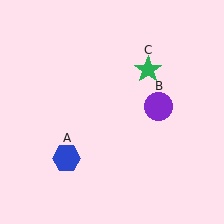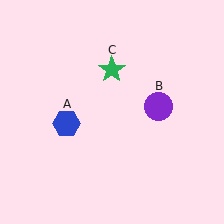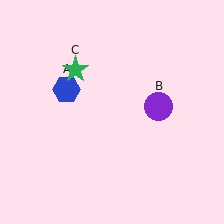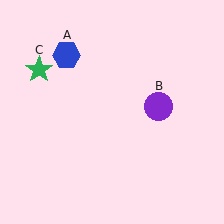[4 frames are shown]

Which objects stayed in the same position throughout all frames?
Purple circle (object B) remained stationary.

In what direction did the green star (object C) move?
The green star (object C) moved left.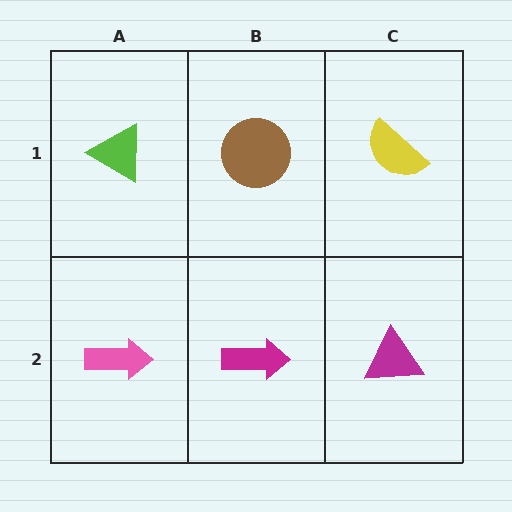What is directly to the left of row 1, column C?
A brown circle.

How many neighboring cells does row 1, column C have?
2.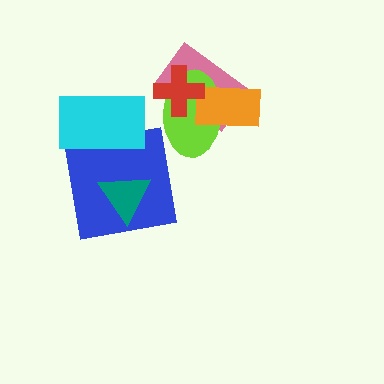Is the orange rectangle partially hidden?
Yes, it is partially covered by another shape.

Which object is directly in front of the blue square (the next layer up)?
The teal triangle is directly in front of the blue square.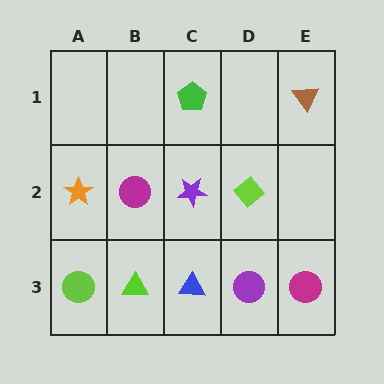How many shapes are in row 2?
4 shapes.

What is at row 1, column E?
A brown triangle.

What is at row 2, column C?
A purple star.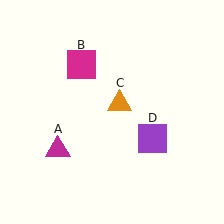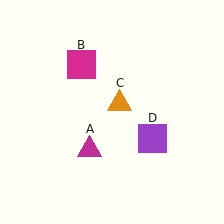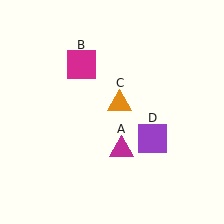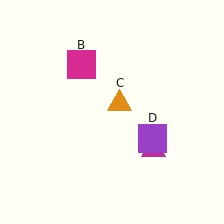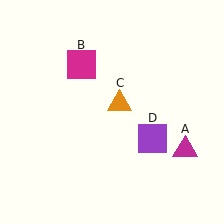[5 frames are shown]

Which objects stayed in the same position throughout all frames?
Magenta square (object B) and orange triangle (object C) and purple square (object D) remained stationary.